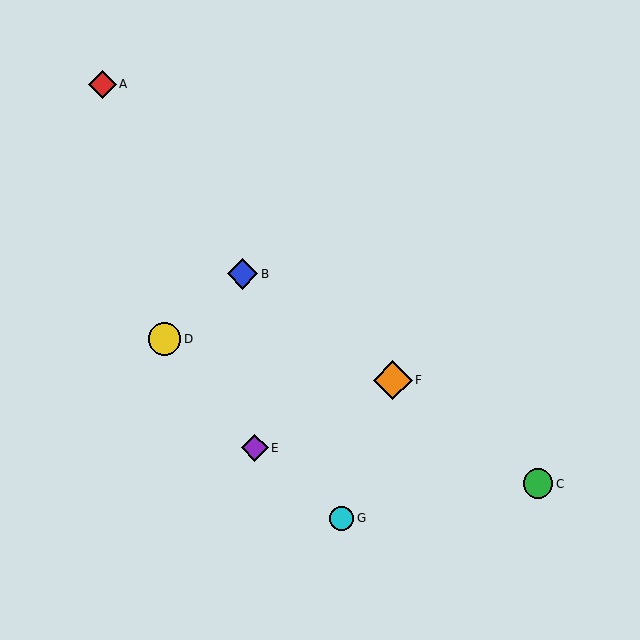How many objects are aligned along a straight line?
3 objects (B, C, F) are aligned along a straight line.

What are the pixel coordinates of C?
Object C is at (538, 484).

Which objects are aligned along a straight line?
Objects B, C, F are aligned along a straight line.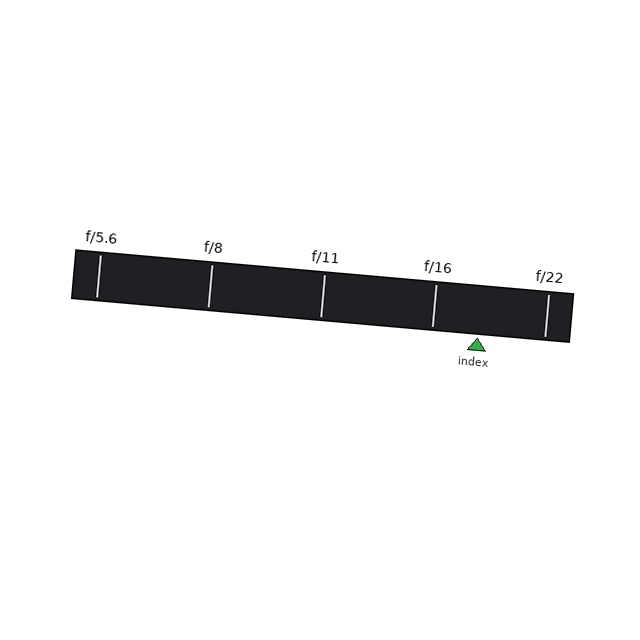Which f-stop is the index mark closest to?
The index mark is closest to f/16.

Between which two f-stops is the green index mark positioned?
The index mark is between f/16 and f/22.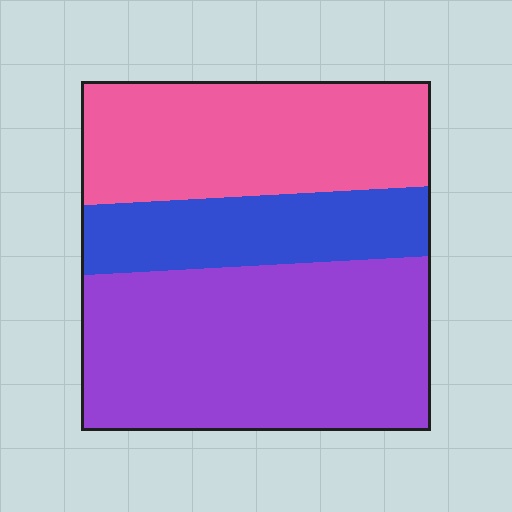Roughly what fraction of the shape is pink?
Pink covers 33% of the shape.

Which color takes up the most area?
Purple, at roughly 45%.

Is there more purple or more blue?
Purple.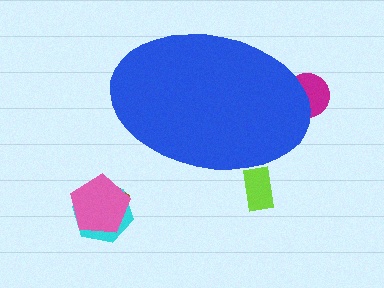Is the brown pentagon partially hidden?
No, the brown pentagon is fully visible.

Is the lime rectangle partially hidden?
Yes, the lime rectangle is partially hidden behind the blue ellipse.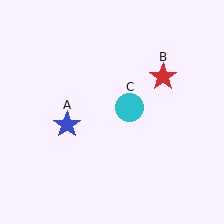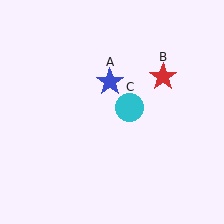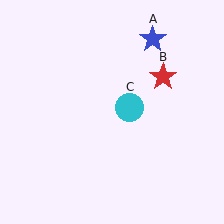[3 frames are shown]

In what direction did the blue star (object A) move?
The blue star (object A) moved up and to the right.